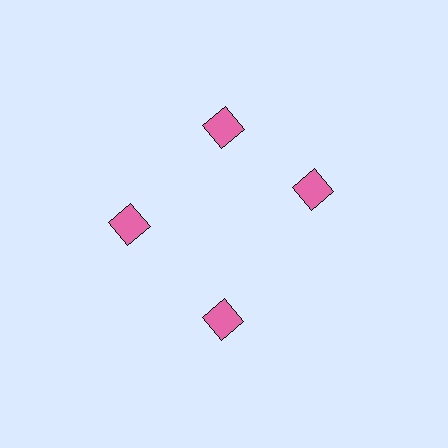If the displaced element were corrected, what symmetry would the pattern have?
It would have 4-fold rotational symmetry — the pattern would map onto itself every 90 degrees.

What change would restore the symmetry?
The symmetry would be restored by rotating it back into even spacing with its neighbors so that all 4 squares sit at equal angles and equal distance from the center.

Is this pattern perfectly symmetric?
No. The 4 pink squares are arranged in a ring, but one element near the 3 o'clock position is rotated out of alignment along the ring, breaking the 4-fold rotational symmetry.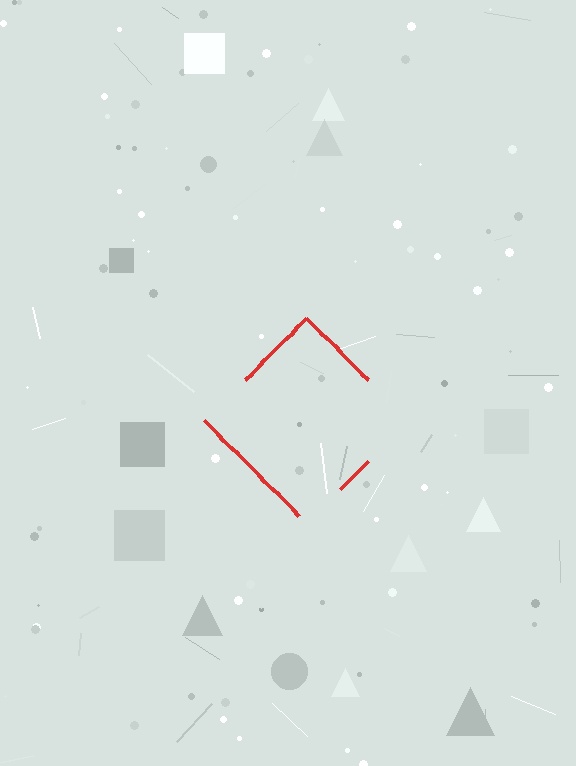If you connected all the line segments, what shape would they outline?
They would outline a diamond.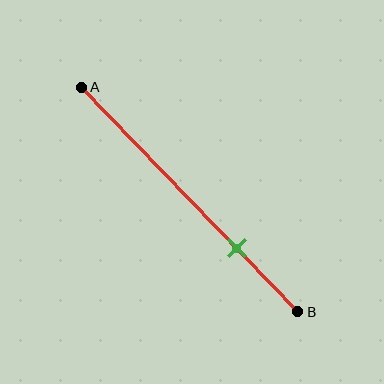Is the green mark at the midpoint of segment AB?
No, the mark is at about 70% from A, not at the 50% midpoint.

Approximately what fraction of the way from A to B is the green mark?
The green mark is approximately 70% of the way from A to B.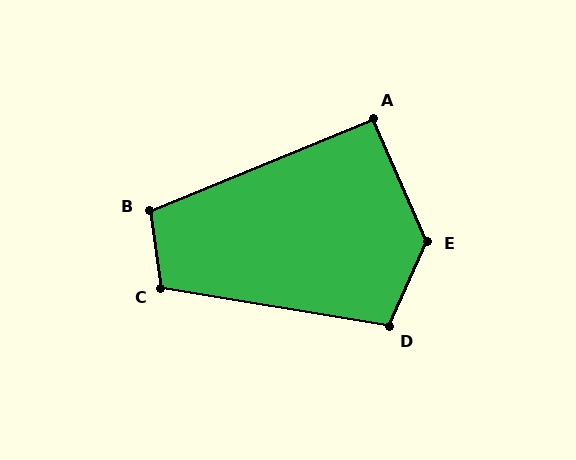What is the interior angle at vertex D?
Approximately 105 degrees (obtuse).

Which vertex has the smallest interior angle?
A, at approximately 92 degrees.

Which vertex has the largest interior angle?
E, at approximately 132 degrees.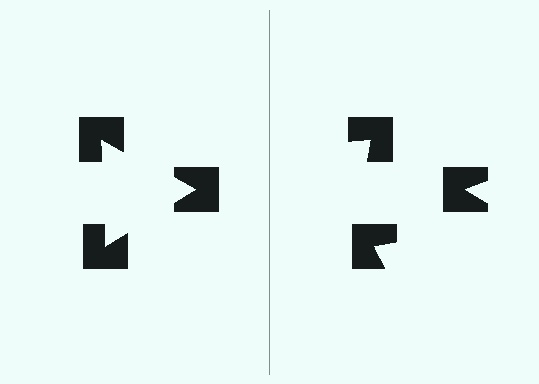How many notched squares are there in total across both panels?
6 — 3 on each side.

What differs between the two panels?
The notched squares are positioned identically on both sides; only the wedge orientations differ. On the left they align to a triangle; on the right they are misaligned.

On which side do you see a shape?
An illusory triangle appears on the left side. On the right side the wedge cuts are rotated, so no coherent shape forms.